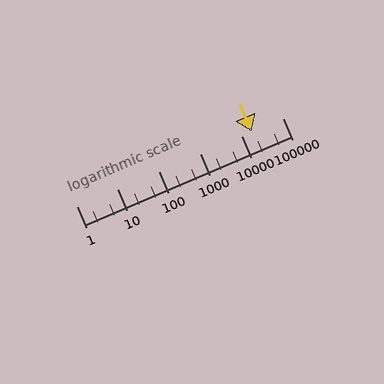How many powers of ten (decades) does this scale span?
The scale spans 5 decades, from 1 to 100000.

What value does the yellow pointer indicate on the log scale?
The pointer indicates approximately 18000.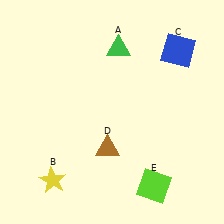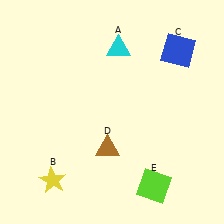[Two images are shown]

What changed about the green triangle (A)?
In Image 1, A is green. In Image 2, it changed to cyan.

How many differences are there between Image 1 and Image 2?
There is 1 difference between the two images.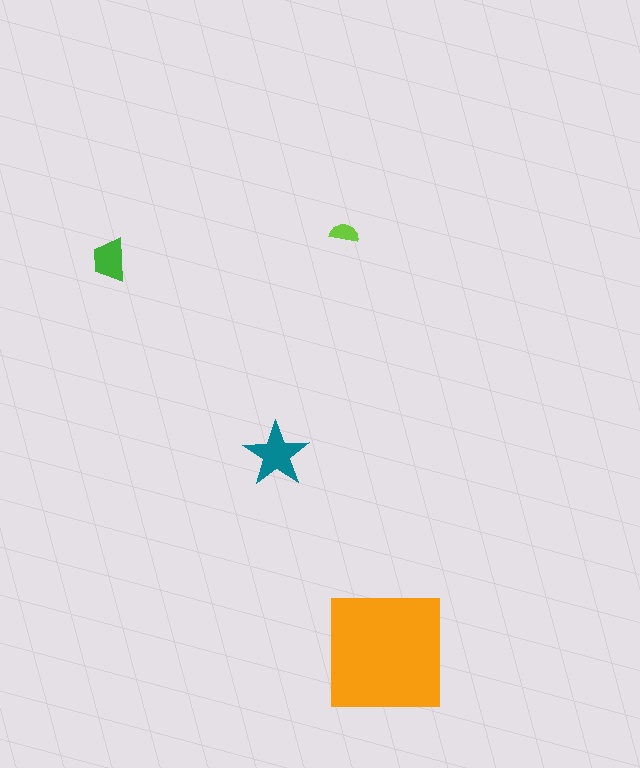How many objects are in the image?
There are 4 objects in the image.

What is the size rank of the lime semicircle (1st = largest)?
4th.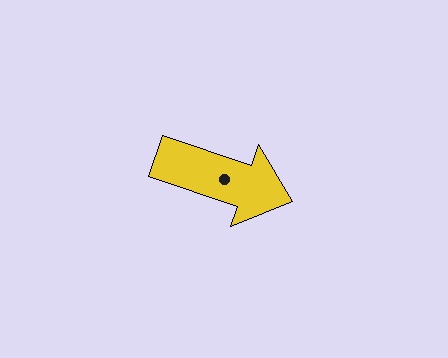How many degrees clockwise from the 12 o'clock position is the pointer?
Approximately 108 degrees.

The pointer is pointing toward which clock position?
Roughly 4 o'clock.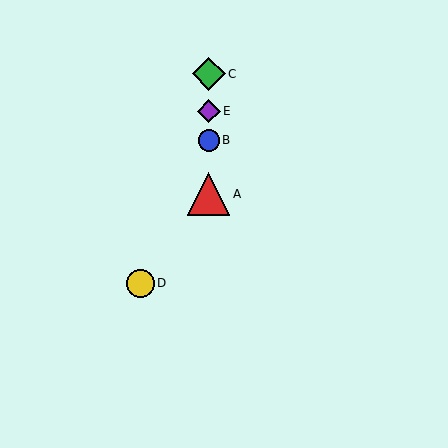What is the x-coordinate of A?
Object A is at x≈209.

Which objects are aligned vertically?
Objects A, B, C, E are aligned vertically.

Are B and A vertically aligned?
Yes, both are at x≈209.